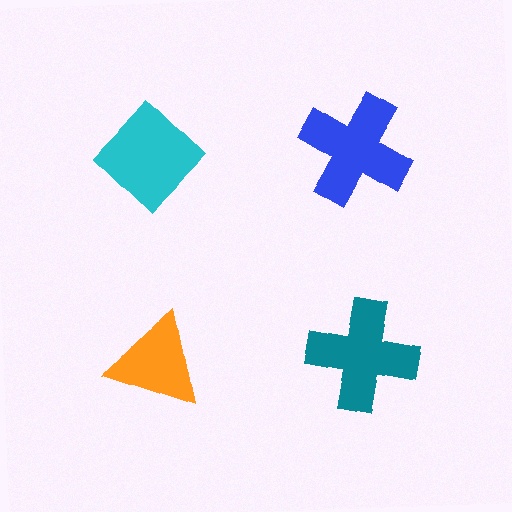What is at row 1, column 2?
A blue cross.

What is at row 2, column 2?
A teal cross.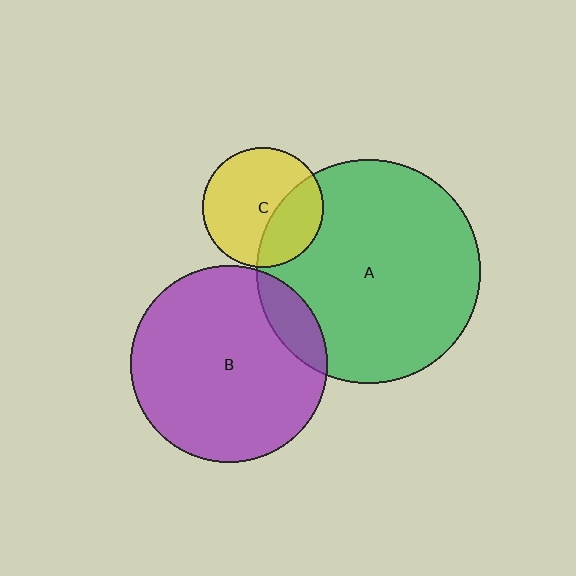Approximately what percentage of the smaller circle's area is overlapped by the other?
Approximately 35%.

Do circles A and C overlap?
Yes.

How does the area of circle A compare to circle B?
Approximately 1.3 times.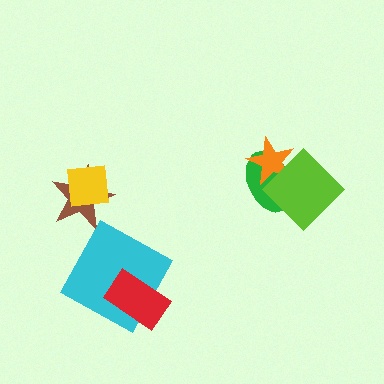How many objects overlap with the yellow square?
1 object overlaps with the yellow square.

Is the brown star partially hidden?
Yes, it is partially covered by another shape.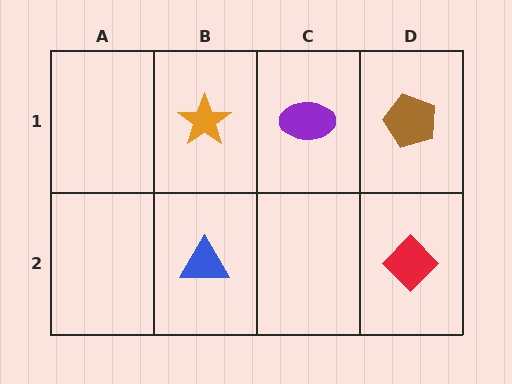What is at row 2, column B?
A blue triangle.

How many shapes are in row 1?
3 shapes.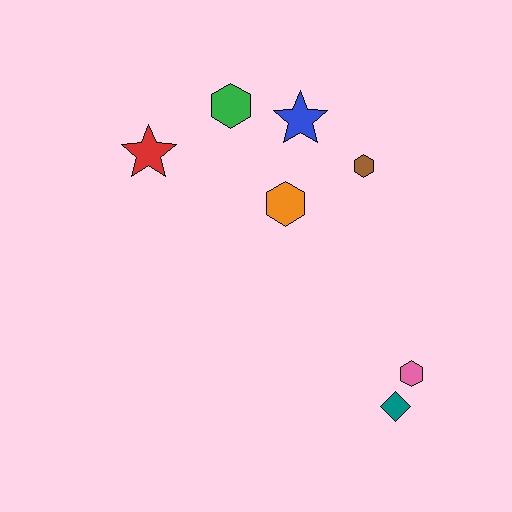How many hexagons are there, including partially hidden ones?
There are 4 hexagons.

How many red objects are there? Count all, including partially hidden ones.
There is 1 red object.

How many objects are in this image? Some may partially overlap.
There are 7 objects.